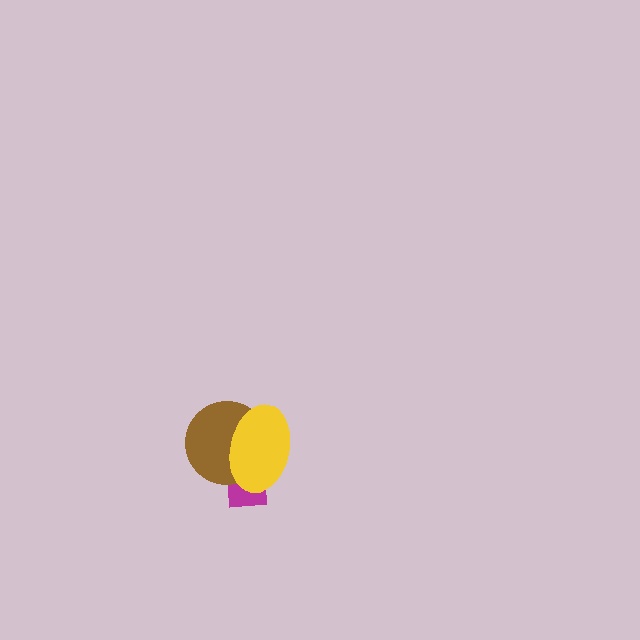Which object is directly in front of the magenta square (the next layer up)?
The brown circle is directly in front of the magenta square.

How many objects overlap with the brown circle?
2 objects overlap with the brown circle.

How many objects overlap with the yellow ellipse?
2 objects overlap with the yellow ellipse.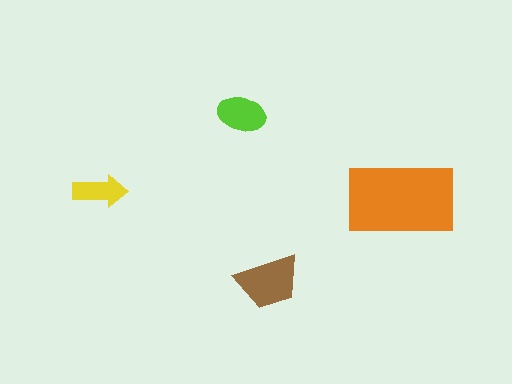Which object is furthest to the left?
The yellow arrow is leftmost.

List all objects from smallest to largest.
The yellow arrow, the lime ellipse, the brown trapezoid, the orange rectangle.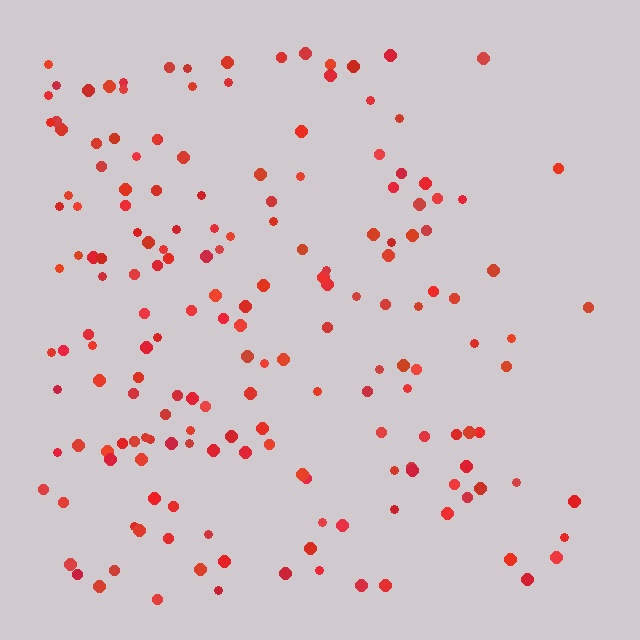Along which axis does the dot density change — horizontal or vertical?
Horizontal.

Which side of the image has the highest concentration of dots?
The left.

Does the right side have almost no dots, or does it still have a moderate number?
Still a moderate number, just noticeably fewer than the left.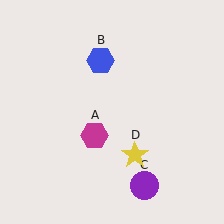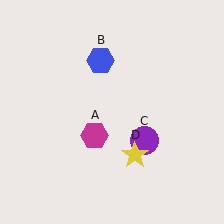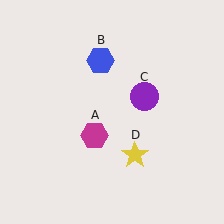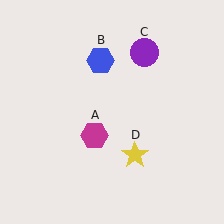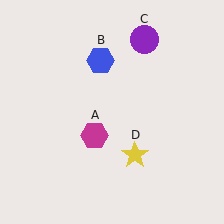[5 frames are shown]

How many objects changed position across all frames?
1 object changed position: purple circle (object C).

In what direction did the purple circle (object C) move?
The purple circle (object C) moved up.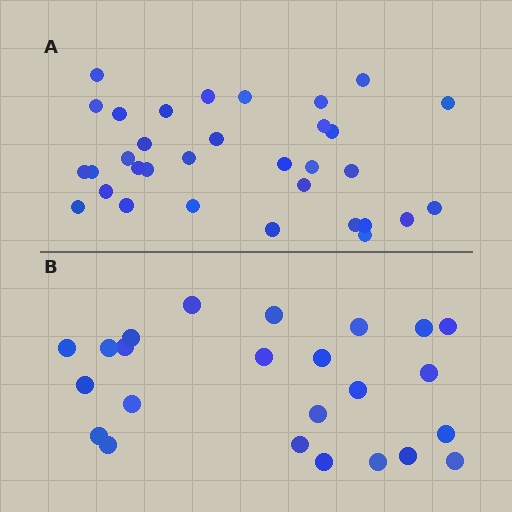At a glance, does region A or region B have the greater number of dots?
Region A (the top region) has more dots.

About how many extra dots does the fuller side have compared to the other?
Region A has roughly 8 or so more dots than region B.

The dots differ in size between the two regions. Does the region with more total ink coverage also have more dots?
No. Region B has more total ink coverage because its dots are larger, but region A actually contains more individual dots. Total area can be misleading — the number of items is what matters here.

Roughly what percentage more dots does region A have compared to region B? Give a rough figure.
About 40% more.